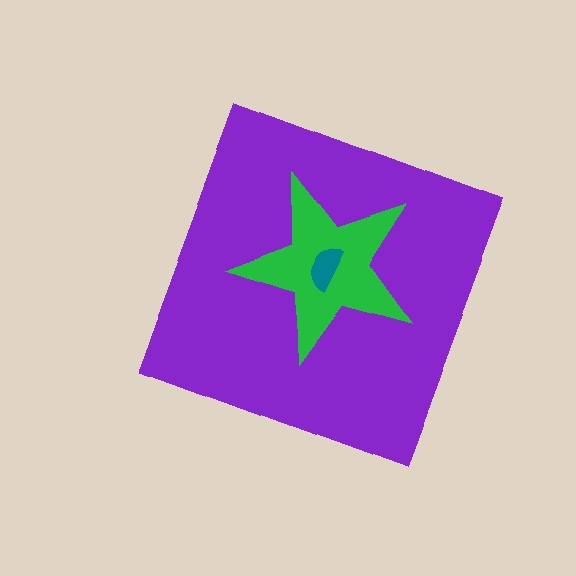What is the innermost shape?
The teal semicircle.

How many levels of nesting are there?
3.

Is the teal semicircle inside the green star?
Yes.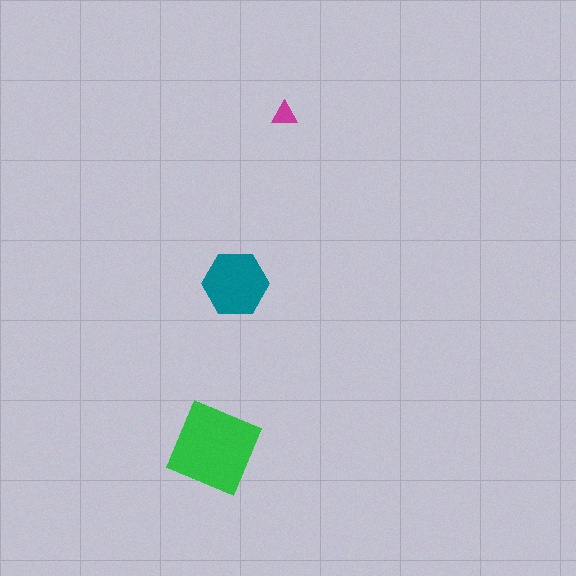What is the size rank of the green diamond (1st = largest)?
1st.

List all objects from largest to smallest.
The green diamond, the teal hexagon, the magenta triangle.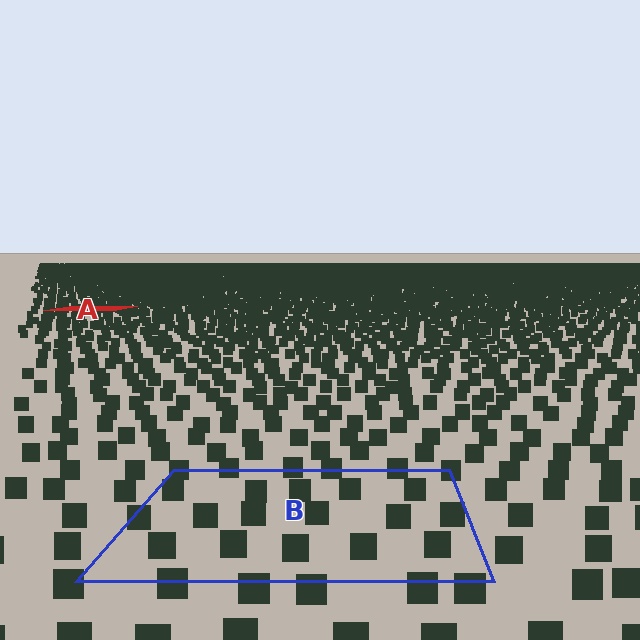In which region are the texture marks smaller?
The texture marks are smaller in region A, because it is farther away.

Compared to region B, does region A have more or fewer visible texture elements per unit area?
Region A has more texture elements per unit area — they are packed more densely because it is farther away.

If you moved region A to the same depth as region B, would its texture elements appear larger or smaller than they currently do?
They would appear larger. At a closer depth, the same texture elements are projected at a bigger on-screen size.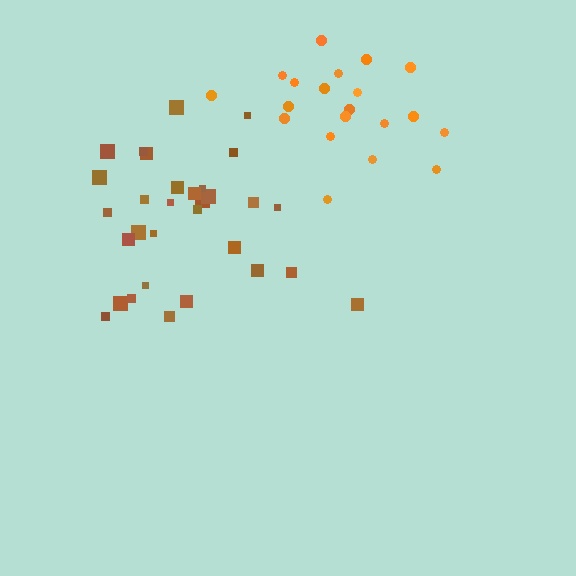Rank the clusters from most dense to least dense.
orange, brown.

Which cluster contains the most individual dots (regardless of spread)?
Brown (31).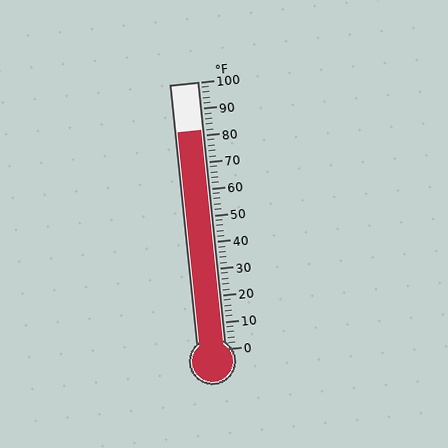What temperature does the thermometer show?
The thermometer shows approximately 82°F.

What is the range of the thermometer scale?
The thermometer scale ranges from 0°F to 100°F.